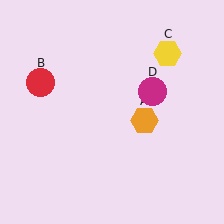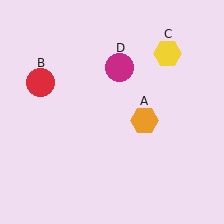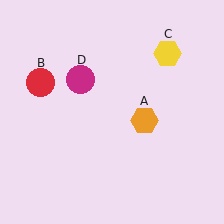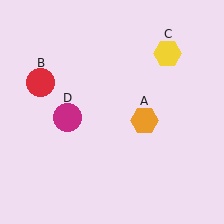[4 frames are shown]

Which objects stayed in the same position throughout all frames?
Orange hexagon (object A) and red circle (object B) and yellow hexagon (object C) remained stationary.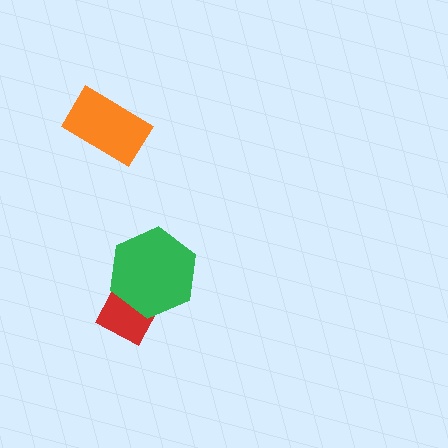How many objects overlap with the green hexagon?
1 object overlaps with the green hexagon.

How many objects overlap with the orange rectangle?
0 objects overlap with the orange rectangle.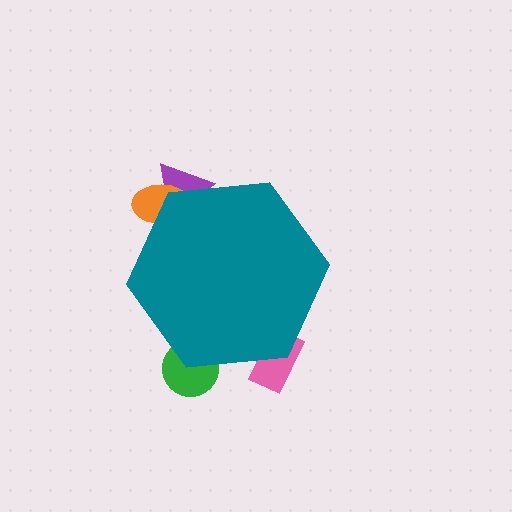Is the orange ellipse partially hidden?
Yes, the orange ellipse is partially hidden behind the teal hexagon.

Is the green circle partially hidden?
Yes, the green circle is partially hidden behind the teal hexagon.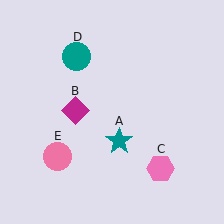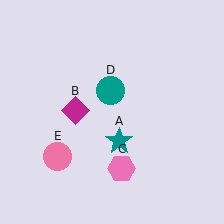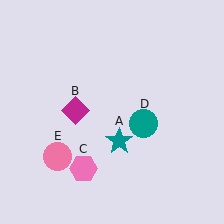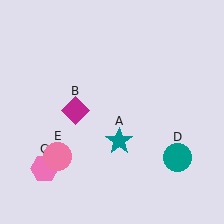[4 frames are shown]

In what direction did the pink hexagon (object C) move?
The pink hexagon (object C) moved left.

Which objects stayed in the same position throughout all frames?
Teal star (object A) and magenta diamond (object B) and pink circle (object E) remained stationary.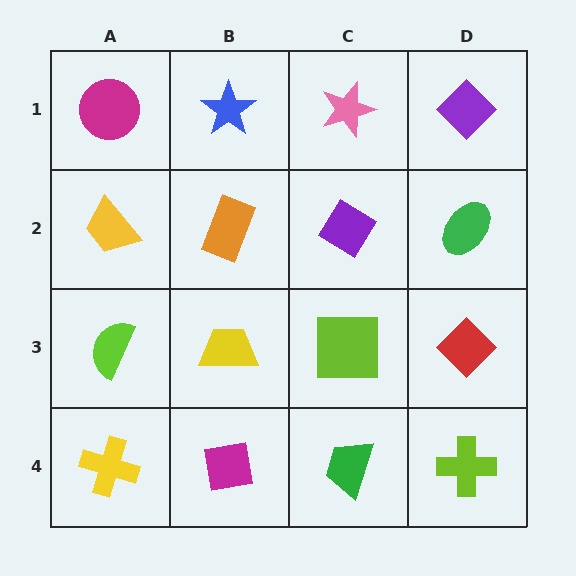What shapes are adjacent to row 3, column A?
A yellow trapezoid (row 2, column A), a yellow cross (row 4, column A), a yellow trapezoid (row 3, column B).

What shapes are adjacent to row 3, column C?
A purple diamond (row 2, column C), a green trapezoid (row 4, column C), a yellow trapezoid (row 3, column B), a red diamond (row 3, column D).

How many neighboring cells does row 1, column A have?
2.